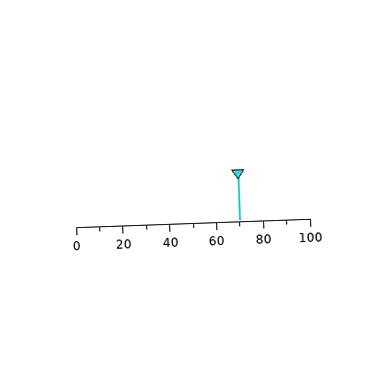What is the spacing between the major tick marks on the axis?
The major ticks are spaced 20 apart.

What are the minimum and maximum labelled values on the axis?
The axis runs from 0 to 100.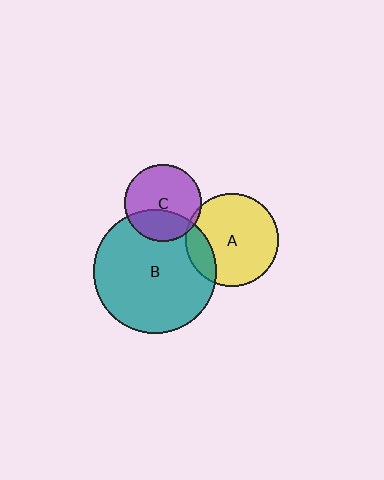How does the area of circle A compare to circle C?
Approximately 1.5 times.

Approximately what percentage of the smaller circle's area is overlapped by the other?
Approximately 5%.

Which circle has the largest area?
Circle B (teal).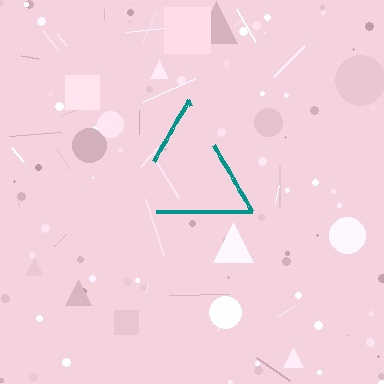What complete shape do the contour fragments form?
The contour fragments form a triangle.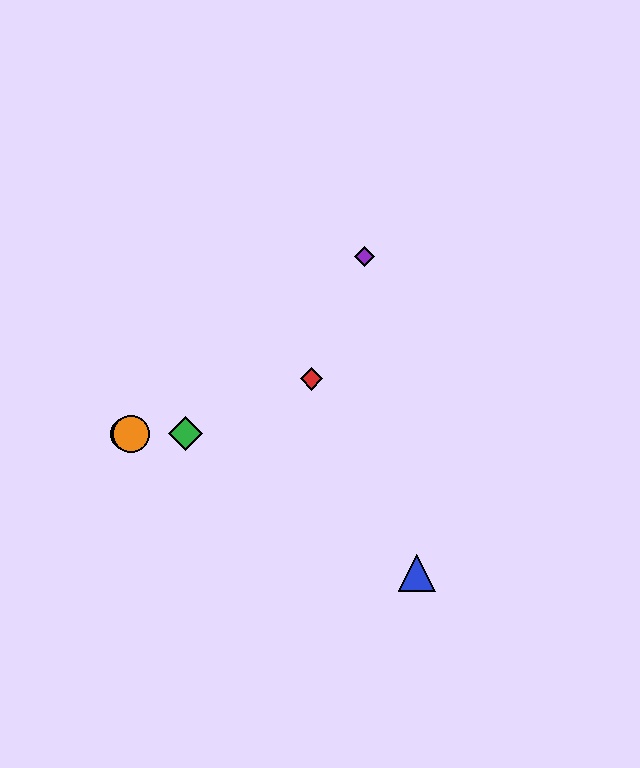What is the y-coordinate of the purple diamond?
The purple diamond is at y≈257.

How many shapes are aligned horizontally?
3 shapes (the green diamond, the yellow circle, the orange circle) are aligned horizontally.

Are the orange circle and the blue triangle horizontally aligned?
No, the orange circle is at y≈434 and the blue triangle is at y≈573.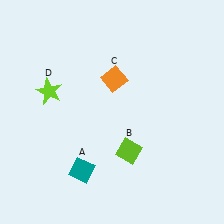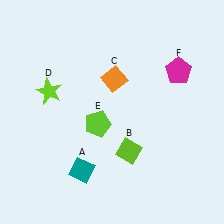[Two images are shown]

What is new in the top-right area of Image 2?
A magenta pentagon (F) was added in the top-right area of Image 2.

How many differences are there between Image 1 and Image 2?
There are 2 differences between the two images.